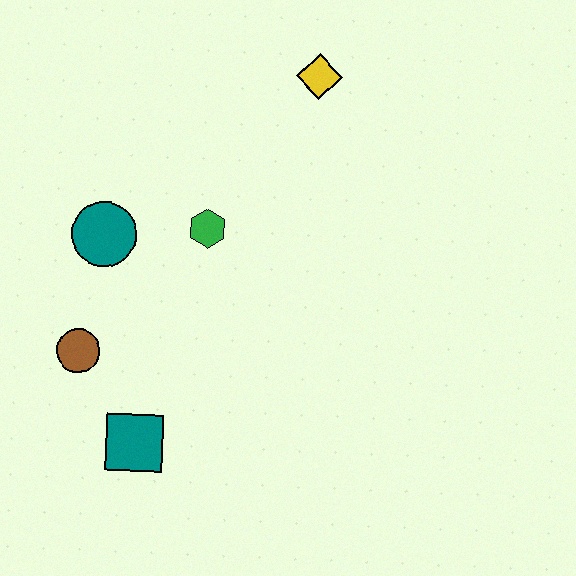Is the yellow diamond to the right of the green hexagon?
Yes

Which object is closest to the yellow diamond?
The green hexagon is closest to the yellow diamond.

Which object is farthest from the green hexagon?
The teal square is farthest from the green hexagon.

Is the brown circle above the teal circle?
No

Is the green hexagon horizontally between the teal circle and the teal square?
No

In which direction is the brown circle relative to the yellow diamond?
The brown circle is below the yellow diamond.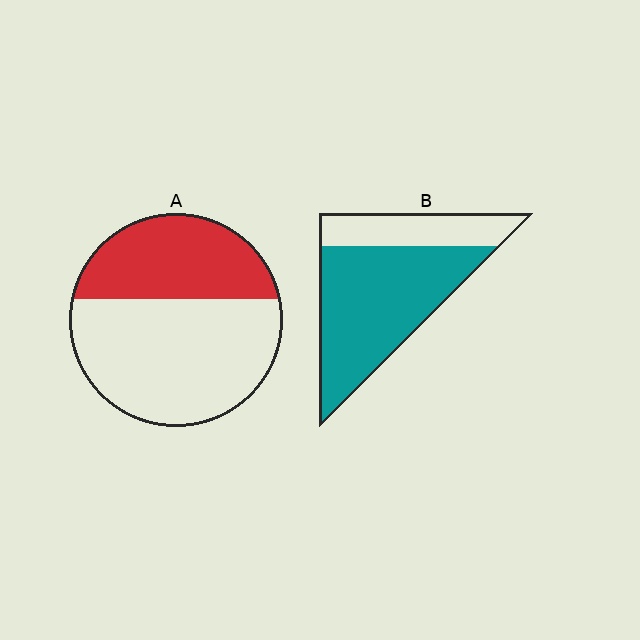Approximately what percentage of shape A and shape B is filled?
A is approximately 40% and B is approximately 70%.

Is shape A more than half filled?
No.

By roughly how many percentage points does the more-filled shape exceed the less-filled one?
By roughly 35 percentage points (B over A).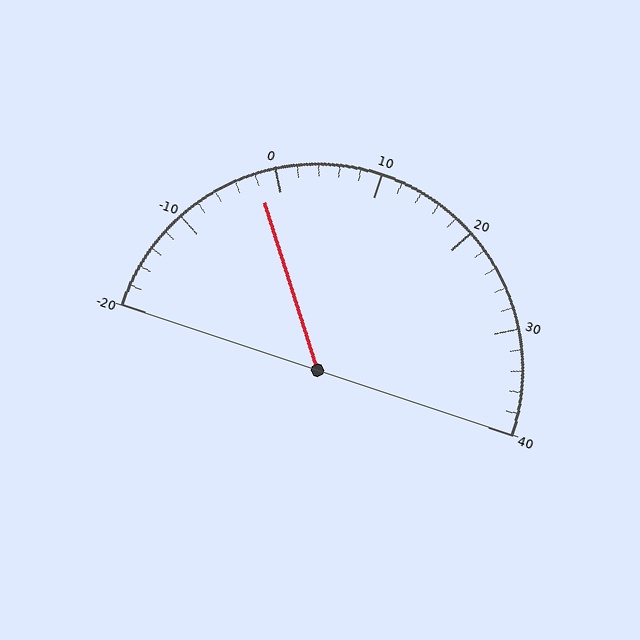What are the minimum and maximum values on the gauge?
The gauge ranges from -20 to 40.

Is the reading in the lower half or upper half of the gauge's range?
The reading is in the lower half of the range (-20 to 40).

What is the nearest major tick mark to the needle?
The nearest major tick mark is 0.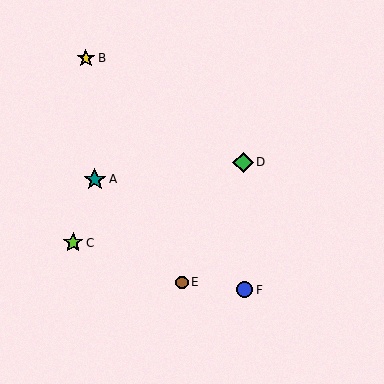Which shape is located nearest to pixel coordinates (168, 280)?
The brown circle (labeled E) at (182, 282) is nearest to that location.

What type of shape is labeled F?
Shape F is a blue circle.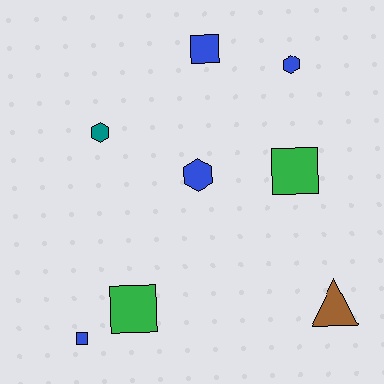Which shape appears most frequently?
Square, with 4 objects.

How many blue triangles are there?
There are no blue triangles.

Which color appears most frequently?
Blue, with 4 objects.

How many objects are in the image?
There are 8 objects.